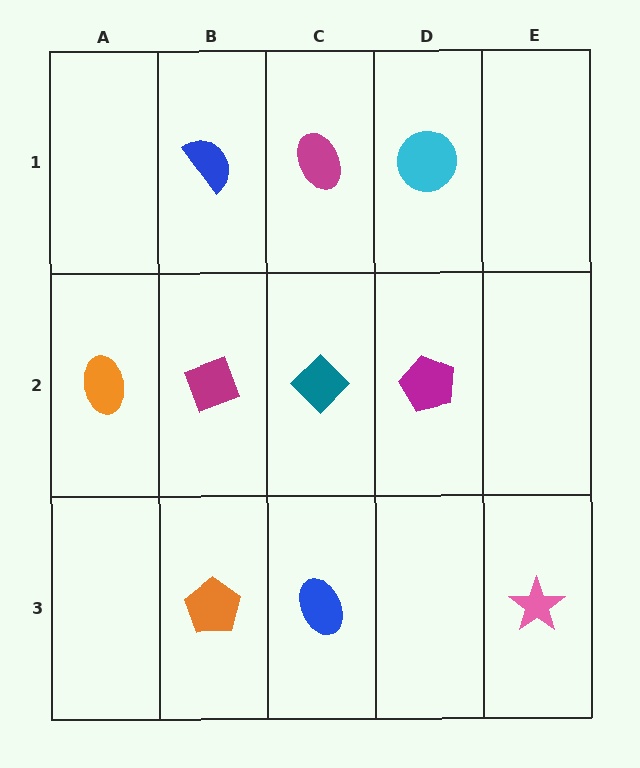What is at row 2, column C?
A teal diamond.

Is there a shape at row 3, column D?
No, that cell is empty.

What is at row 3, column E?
A pink star.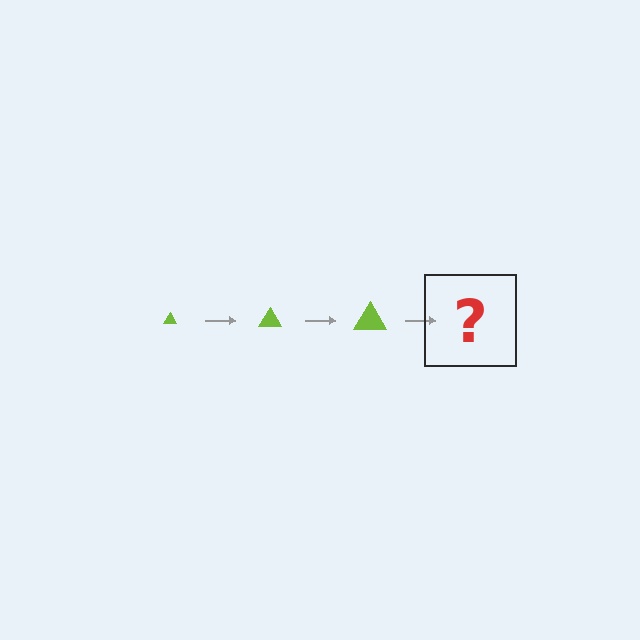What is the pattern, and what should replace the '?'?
The pattern is that the triangle gets progressively larger each step. The '?' should be a lime triangle, larger than the previous one.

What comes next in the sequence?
The next element should be a lime triangle, larger than the previous one.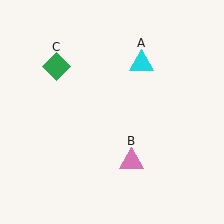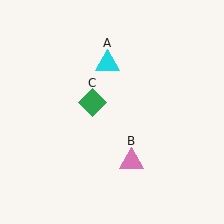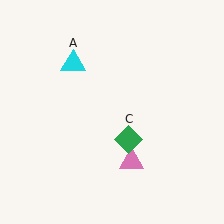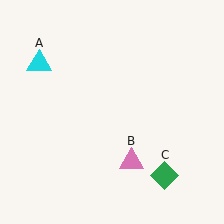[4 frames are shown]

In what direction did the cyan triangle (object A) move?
The cyan triangle (object A) moved left.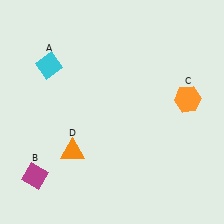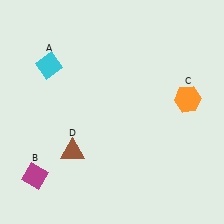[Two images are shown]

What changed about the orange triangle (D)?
In Image 1, D is orange. In Image 2, it changed to brown.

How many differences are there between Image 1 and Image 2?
There is 1 difference between the two images.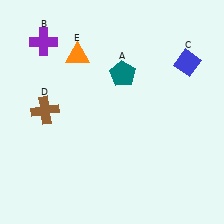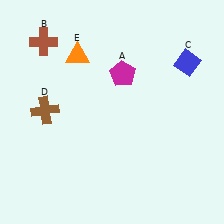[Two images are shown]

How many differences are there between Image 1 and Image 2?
There are 2 differences between the two images.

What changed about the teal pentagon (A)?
In Image 1, A is teal. In Image 2, it changed to magenta.